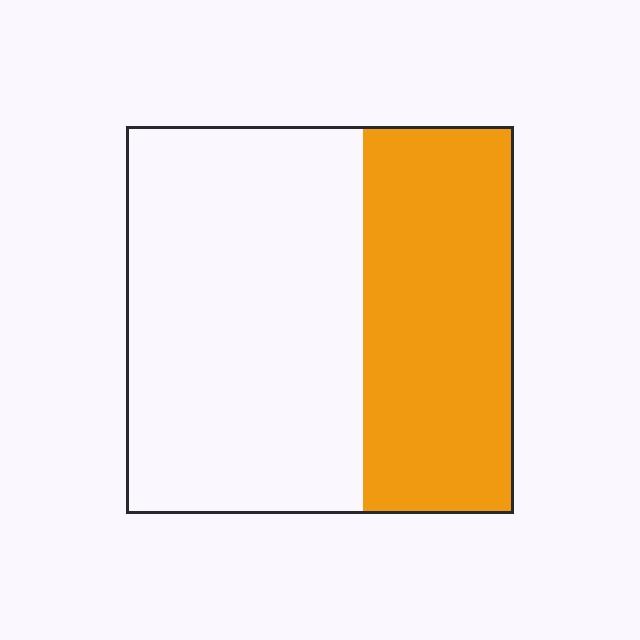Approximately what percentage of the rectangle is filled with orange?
Approximately 40%.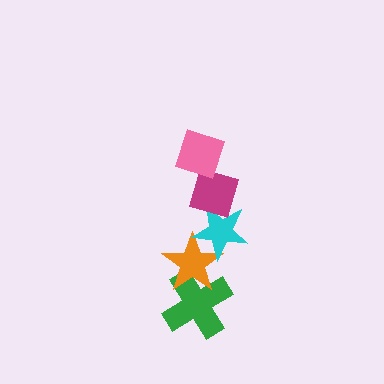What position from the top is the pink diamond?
The pink diamond is 1st from the top.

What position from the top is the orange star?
The orange star is 4th from the top.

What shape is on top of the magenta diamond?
The pink diamond is on top of the magenta diamond.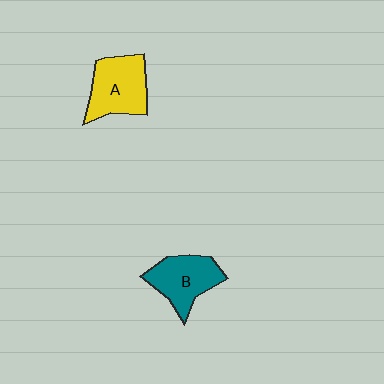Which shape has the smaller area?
Shape B (teal).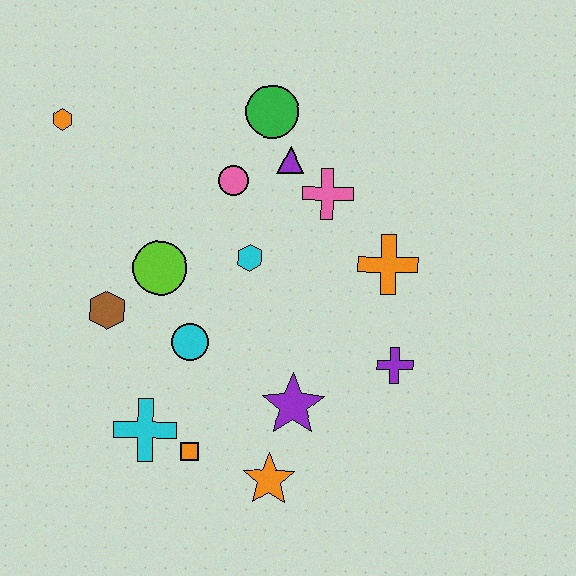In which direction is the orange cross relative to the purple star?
The orange cross is above the purple star.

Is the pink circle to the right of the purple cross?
No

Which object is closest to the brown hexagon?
The lime circle is closest to the brown hexagon.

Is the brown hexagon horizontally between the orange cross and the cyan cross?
No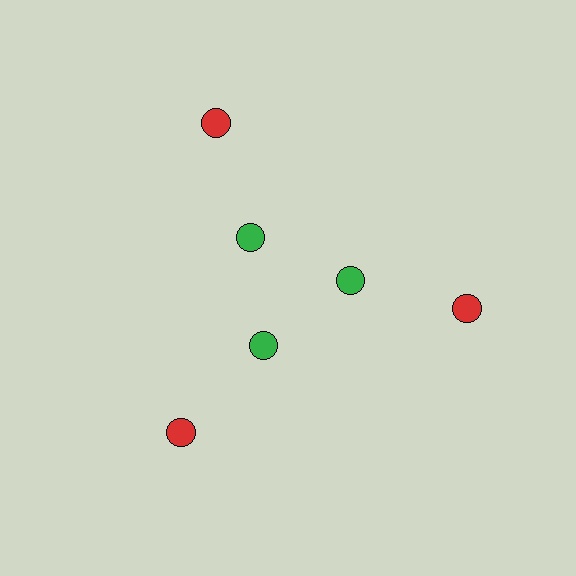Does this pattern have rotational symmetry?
Yes, this pattern has 3-fold rotational symmetry. It looks the same after rotating 120 degrees around the center.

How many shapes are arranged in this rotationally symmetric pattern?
There are 6 shapes, arranged in 3 groups of 2.